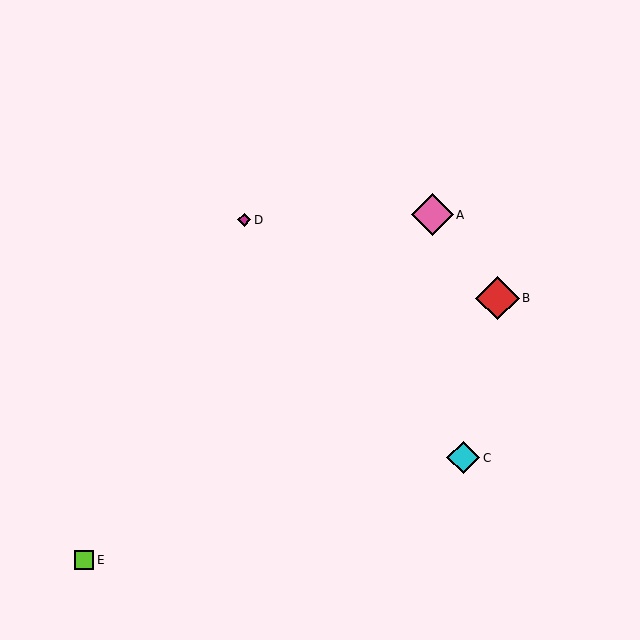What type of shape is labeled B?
Shape B is a red diamond.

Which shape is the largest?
The red diamond (labeled B) is the largest.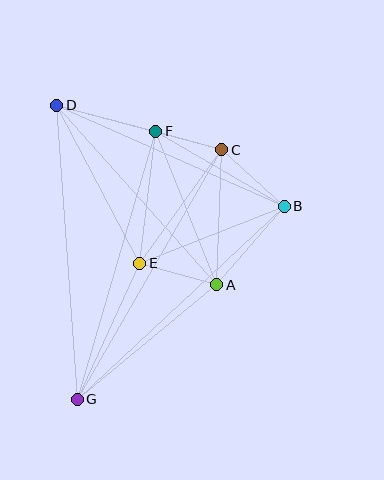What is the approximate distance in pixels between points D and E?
The distance between D and E is approximately 178 pixels.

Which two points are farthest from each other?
Points D and G are farthest from each other.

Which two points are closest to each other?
Points C and F are closest to each other.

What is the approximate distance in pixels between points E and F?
The distance between E and F is approximately 133 pixels.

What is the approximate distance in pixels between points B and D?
The distance between B and D is approximately 249 pixels.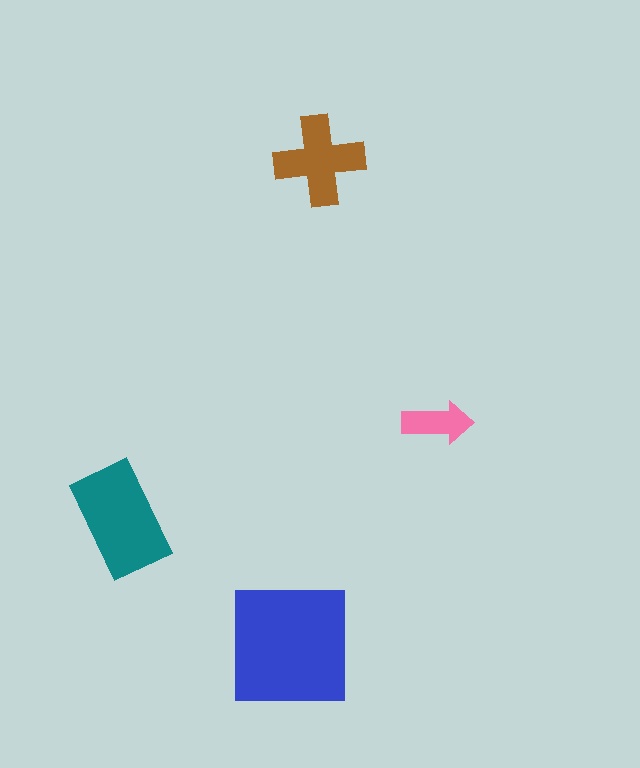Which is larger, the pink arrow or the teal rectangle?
The teal rectangle.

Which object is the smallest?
The pink arrow.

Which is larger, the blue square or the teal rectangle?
The blue square.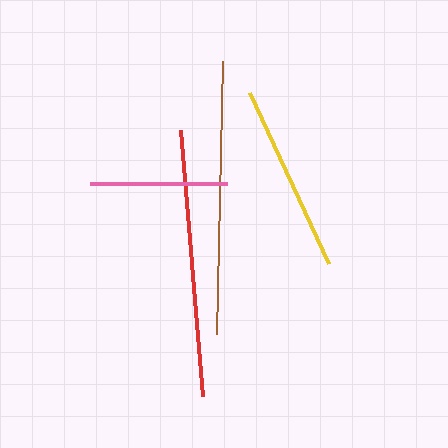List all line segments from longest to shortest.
From longest to shortest: brown, red, yellow, pink.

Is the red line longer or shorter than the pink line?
The red line is longer than the pink line.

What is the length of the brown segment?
The brown segment is approximately 273 pixels long.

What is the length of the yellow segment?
The yellow segment is approximately 188 pixels long.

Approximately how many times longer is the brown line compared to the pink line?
The brown line is approximately 2.0 times the length of the pink line.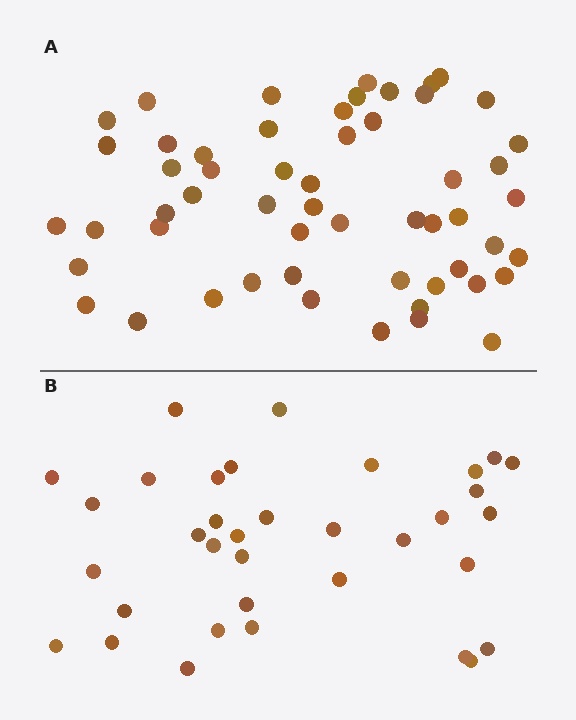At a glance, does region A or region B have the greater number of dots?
Region A (the top region) has more dots.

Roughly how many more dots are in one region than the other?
Region A has approximately 20 more dots than region B.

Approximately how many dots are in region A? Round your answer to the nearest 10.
About 60 dots. (The exact count is 55, which rounds to 60.)